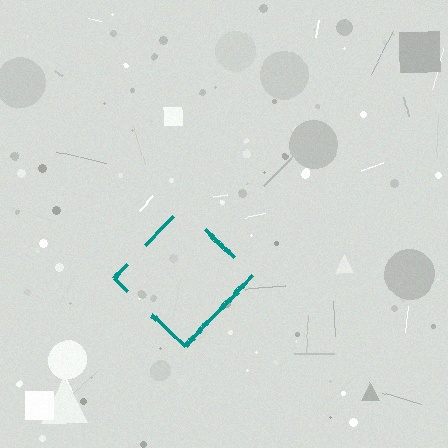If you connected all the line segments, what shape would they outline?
They would outline a diamond.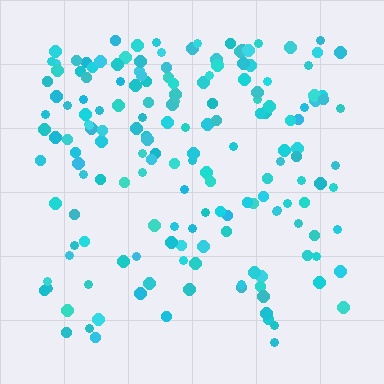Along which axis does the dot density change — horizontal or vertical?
Vertical.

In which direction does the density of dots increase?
From bottom to top, with the top side densest.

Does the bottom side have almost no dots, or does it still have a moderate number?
Still a moderate number, just noticeably fewer than the top.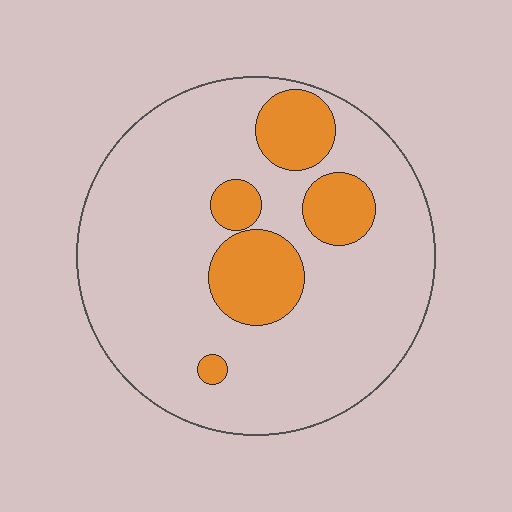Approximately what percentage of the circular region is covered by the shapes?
Approximately 20%.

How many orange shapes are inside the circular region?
5.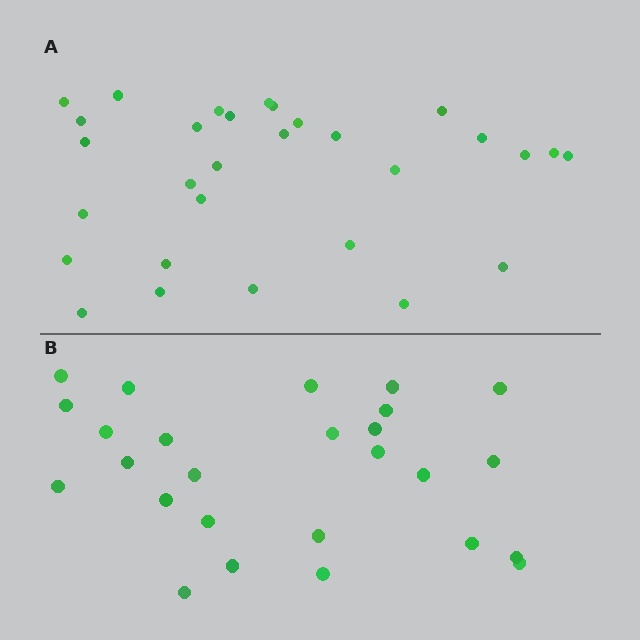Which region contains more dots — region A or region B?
Region A (the top region) has more dots.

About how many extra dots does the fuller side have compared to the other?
Region A has about 4 more dots than region B.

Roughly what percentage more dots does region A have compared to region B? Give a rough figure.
About 15% more.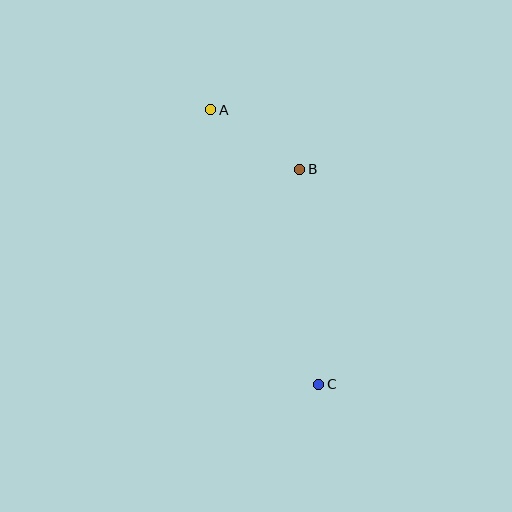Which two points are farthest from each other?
Points A and C are farthest from each other.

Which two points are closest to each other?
Points A and B are closest to each other.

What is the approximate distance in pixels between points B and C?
The distance between B and C is approximately 216 pixels.